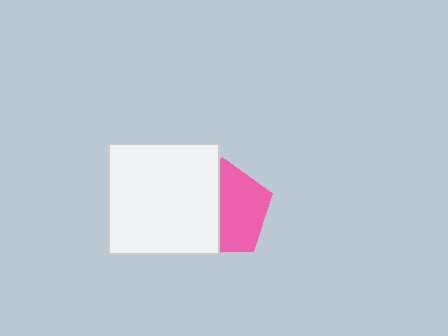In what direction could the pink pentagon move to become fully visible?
The pink pentagon could move right. That would shift it out from behind the white square entirely.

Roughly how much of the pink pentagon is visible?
About half of it is visible (roughly 55%).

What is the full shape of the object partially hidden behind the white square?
The partially hidden object is a pink pentagon.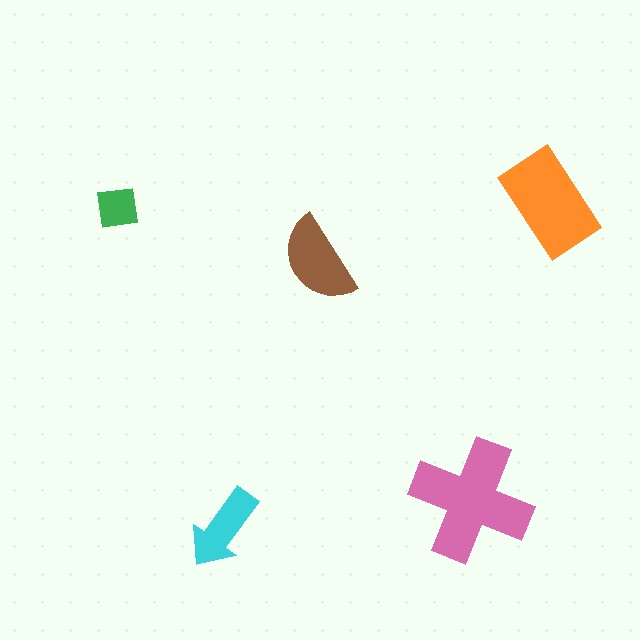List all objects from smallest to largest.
The green square, the cyan arrow, the brown semicircle, the orange rectangle, the pink cross.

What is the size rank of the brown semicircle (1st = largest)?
3rd.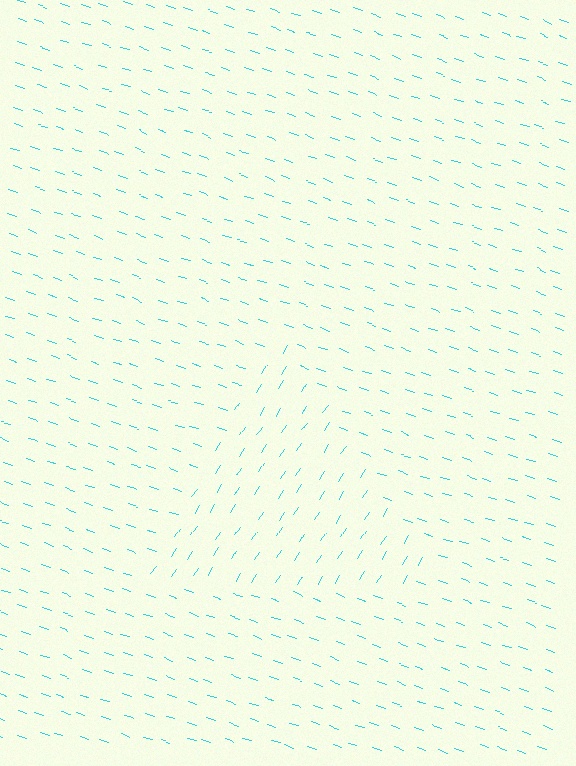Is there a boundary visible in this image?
Yes, there is a texture boundary formed by a change in line orientation.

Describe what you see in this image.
The image is filled with small cyan line segments. A triangle region in the image has lines oriented differently from the surrounding lines, creating a visible texture boundary.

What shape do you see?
I see a triangle.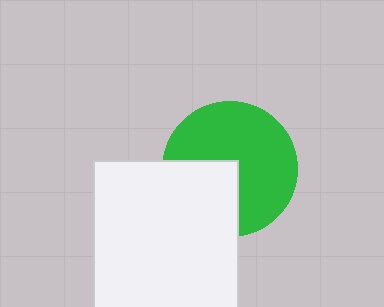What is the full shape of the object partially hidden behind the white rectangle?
The partially hidden object is a green circle.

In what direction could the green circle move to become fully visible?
The green circle could move toward the upper-right. That would shift it out from behind the white rectangle entirely.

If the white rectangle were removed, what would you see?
You would see the complete green circle.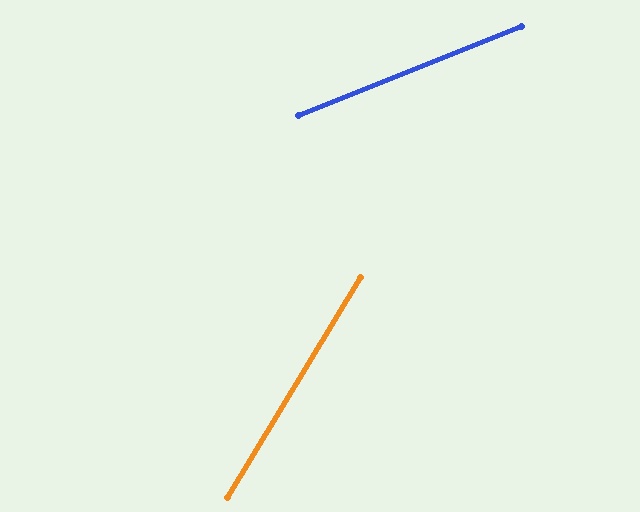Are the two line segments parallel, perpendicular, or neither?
Neither parallel nor perpendicular — they differ by about 37°.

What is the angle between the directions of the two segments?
Approximately 37 degrees.